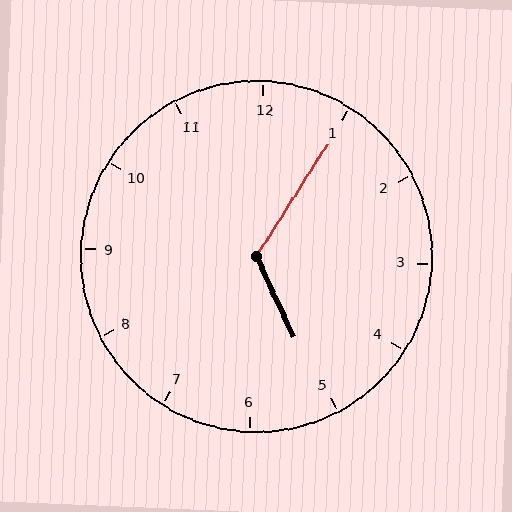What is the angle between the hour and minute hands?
Approximately 122 degrees.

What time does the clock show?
5:05.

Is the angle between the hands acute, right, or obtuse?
It is obtuse.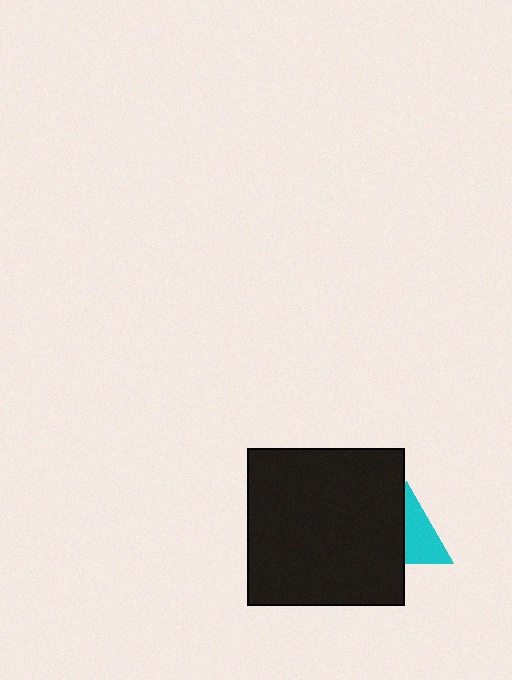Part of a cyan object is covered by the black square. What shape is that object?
It is a triangle.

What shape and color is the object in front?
The object in front is a black square.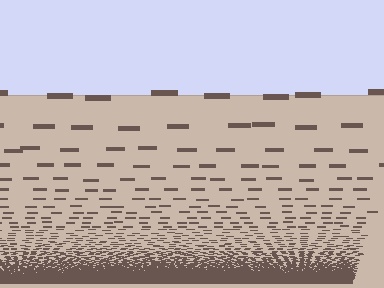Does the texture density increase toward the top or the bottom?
Density increases toward the bottom.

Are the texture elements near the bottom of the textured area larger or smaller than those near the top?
Smaller. The gradient is inverted — elements near the bottom are smaller and denser.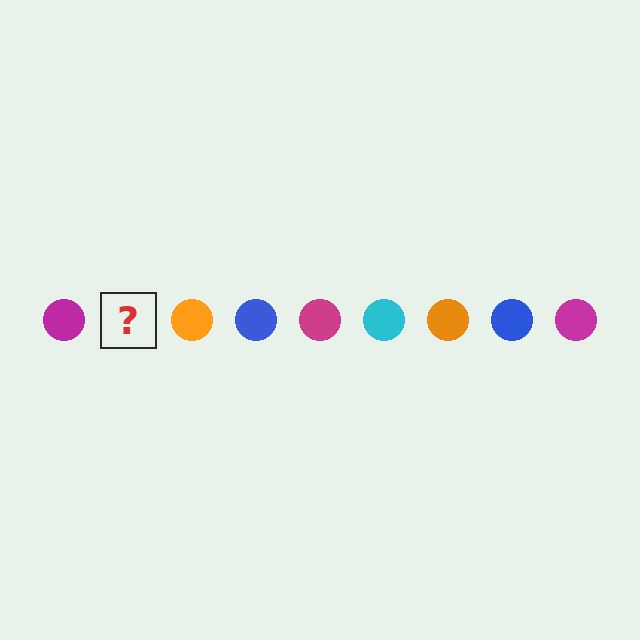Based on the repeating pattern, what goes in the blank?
The blank should be a cyan circle.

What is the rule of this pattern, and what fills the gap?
The rule is that the pattern cycles through magenta, cyan, orange, blue circles. The gap should be filled with a cyan circle.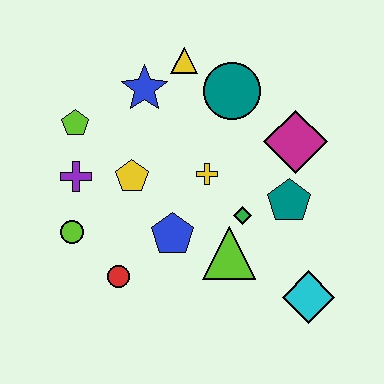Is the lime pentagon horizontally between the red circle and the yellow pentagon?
No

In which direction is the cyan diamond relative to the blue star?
The cyan diamond is below the blue star.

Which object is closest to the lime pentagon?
The purple cross is closest to the lime pentagon.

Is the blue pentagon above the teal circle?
No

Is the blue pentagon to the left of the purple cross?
No